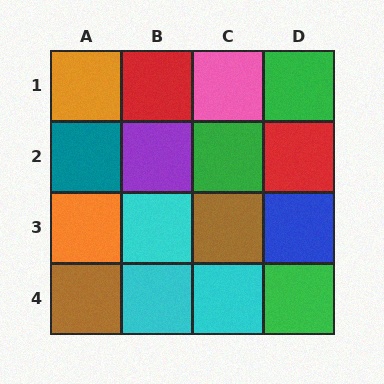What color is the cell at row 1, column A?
Orange.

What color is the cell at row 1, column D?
Green.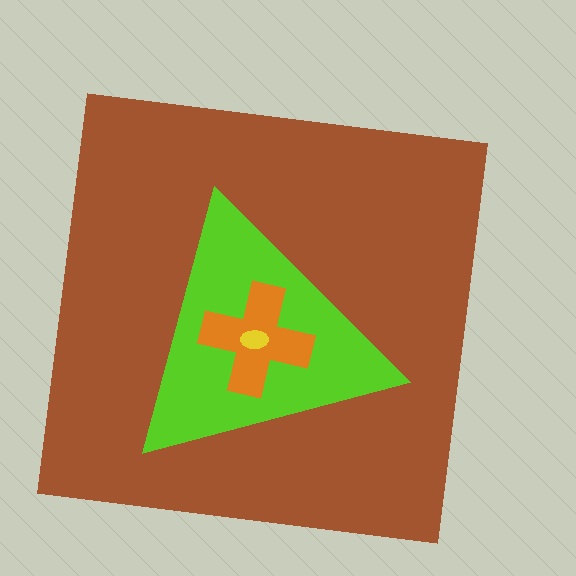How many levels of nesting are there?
4.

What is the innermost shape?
The yellow ellipse.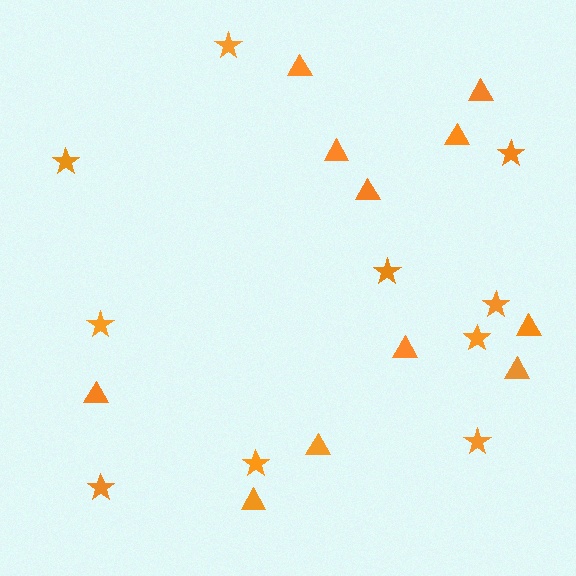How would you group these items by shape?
There are 2 groups: one group of stars (10) and one group of triangles (11).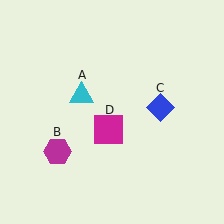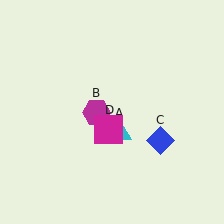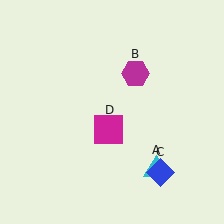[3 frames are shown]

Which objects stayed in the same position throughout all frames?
Magenta square (object D) remained stationary.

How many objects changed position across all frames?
3 objects changed position: cyan triangle (object A), magenta hexagon (object B), blue diamond (object C).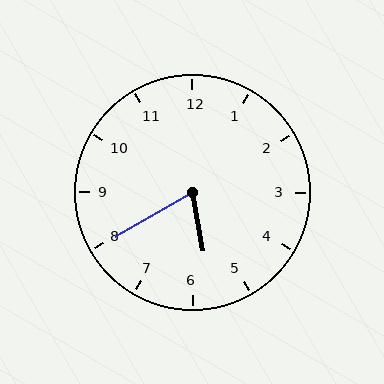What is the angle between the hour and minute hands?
Approximately 70 degrees.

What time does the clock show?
5:40.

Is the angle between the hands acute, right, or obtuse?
It is acute.